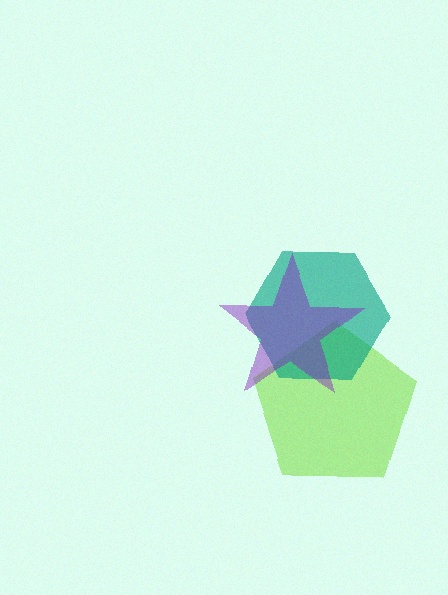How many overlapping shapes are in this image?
There are 3 overlapping shapes in the image.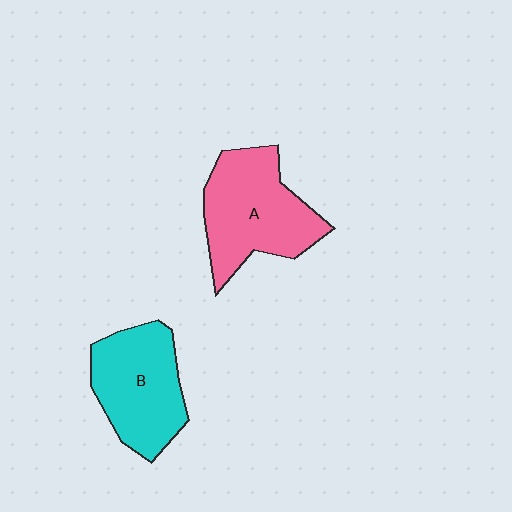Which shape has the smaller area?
Shape B (cyan).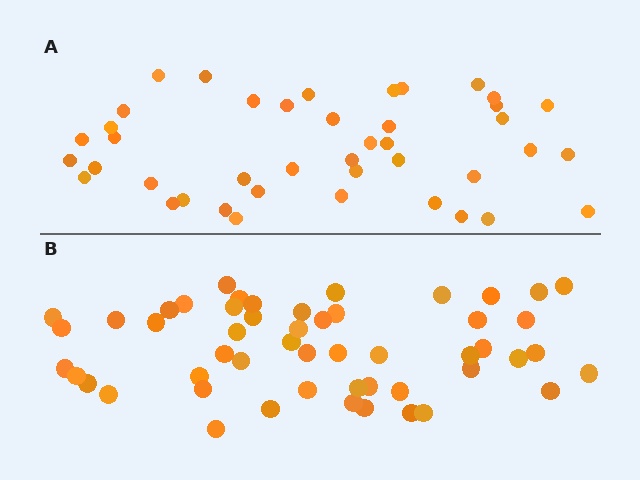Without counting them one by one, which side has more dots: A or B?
Region B (the bottom region) has more dots.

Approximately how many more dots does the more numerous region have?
Region B has roughly 10 or so more dots than region A.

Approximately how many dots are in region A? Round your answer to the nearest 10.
About 40 dots. (The exact count is 42, which rounds to 40.)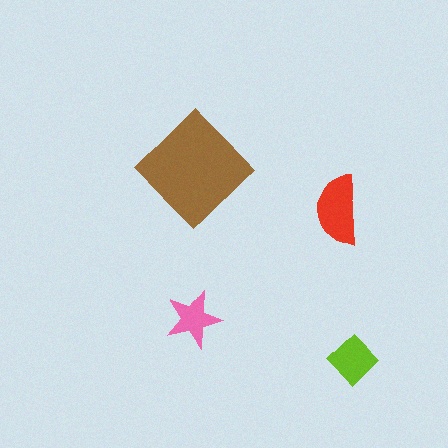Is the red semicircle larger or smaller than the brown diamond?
Smaller.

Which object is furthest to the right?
The lime diamond is rightmost.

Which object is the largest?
The brown diamond.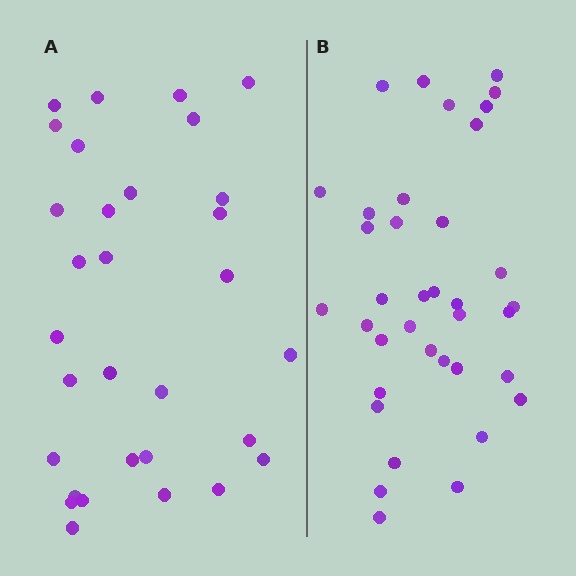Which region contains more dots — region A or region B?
Region B (the right region) has more dots.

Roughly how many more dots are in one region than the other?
Region B has about 6 more dots than region A.